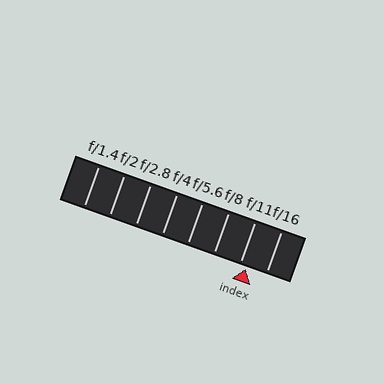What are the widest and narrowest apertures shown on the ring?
The widest aperture shown is f/1.4 and the narrowest is f/16.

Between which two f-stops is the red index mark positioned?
The index mark is between f/11 and f/16.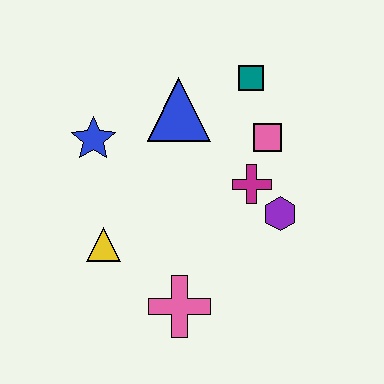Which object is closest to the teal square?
The pink square is closest to the teal square.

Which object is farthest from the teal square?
The pink cross is farthest from the teal square.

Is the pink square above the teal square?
No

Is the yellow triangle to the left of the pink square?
Yes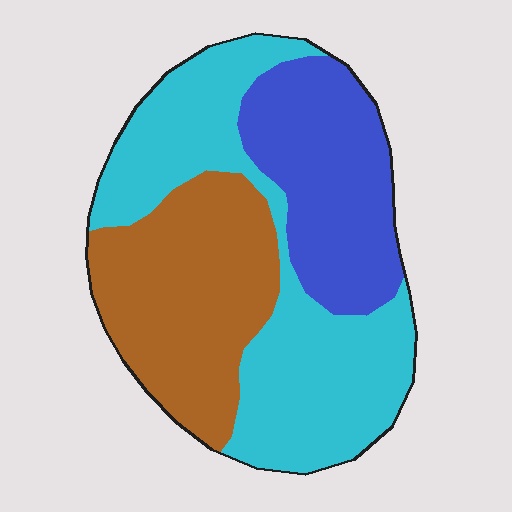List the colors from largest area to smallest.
From largest to smallest: cyan, brown, blue.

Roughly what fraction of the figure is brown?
Brown takes up about one third (1/3) of the figure.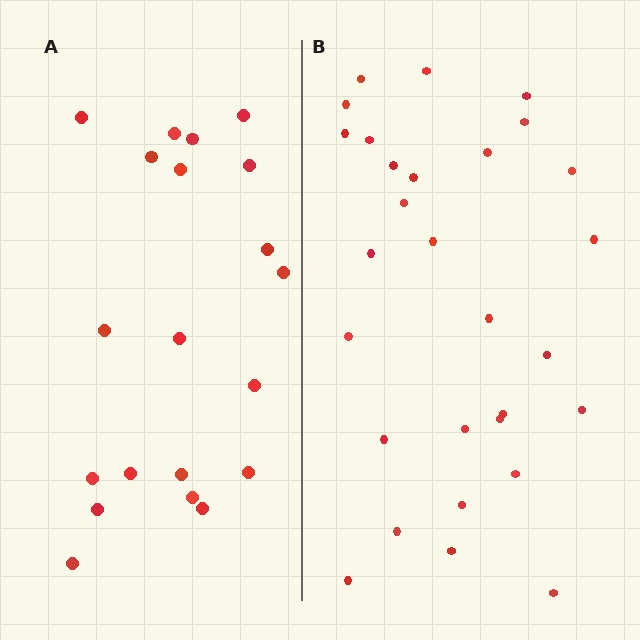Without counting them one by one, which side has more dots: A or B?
Region B (the right region) has more dots.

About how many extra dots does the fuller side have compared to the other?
Region B has roughly 8 or so more dots than region A.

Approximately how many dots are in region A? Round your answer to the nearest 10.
About 20 dots.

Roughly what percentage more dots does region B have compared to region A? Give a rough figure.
About 45% more.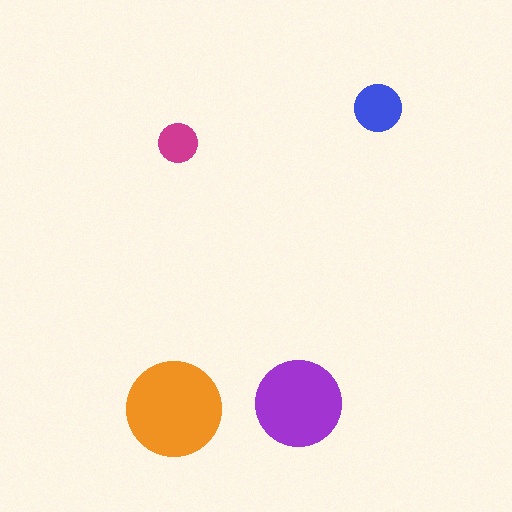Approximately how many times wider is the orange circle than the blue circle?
About 2 times wider.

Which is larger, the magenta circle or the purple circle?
The purple one.